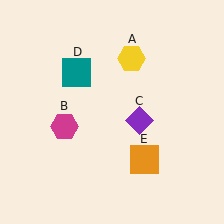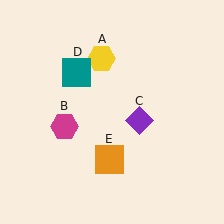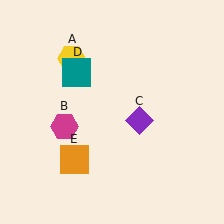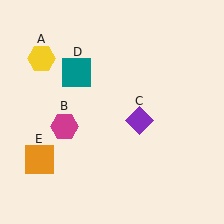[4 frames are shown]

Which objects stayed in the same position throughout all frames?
Magenta hexagon (object B) and purple diamond (object C) and teal square (object D) remained stationary.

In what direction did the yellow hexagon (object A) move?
The yellow hexagon (object A) moved left.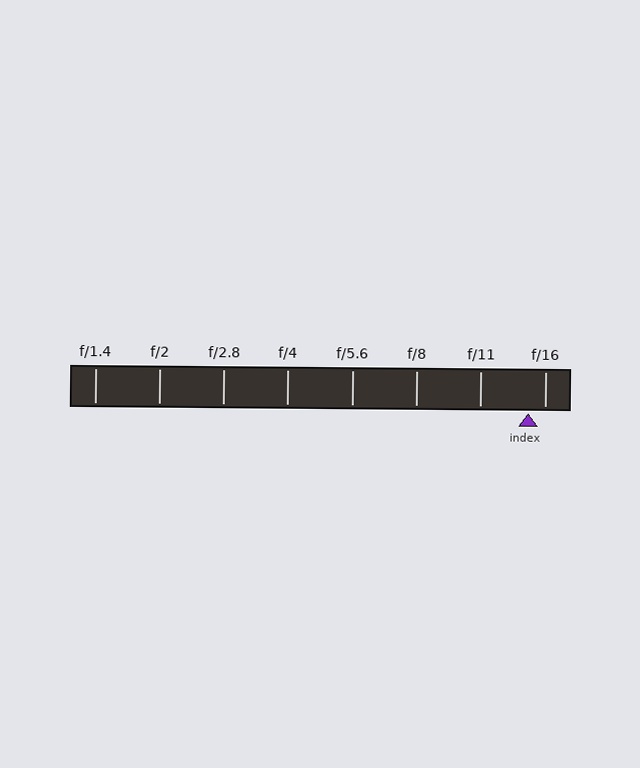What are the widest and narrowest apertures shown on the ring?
The widest aperture shown is f/1.4 and the narrowest is f/16.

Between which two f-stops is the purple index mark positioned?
The index mark is between f/11 and f/16.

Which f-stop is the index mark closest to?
The index mark is closest to f/16.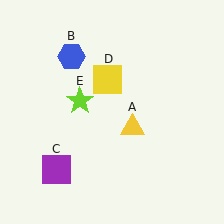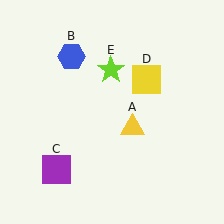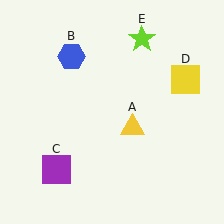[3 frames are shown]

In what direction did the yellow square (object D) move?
The yellow square (object D) moved right.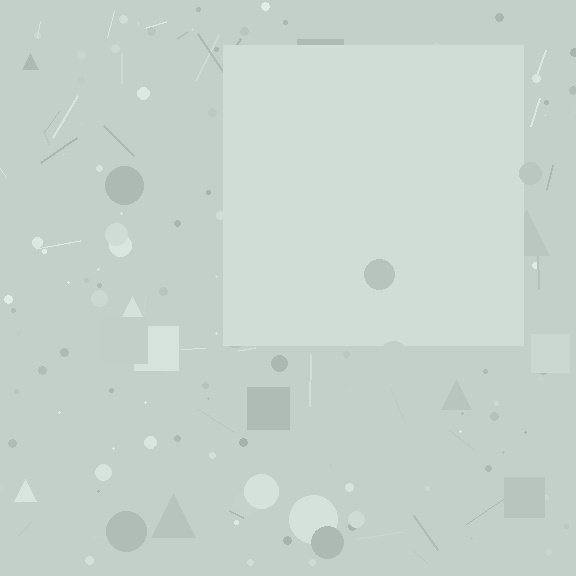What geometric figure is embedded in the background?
A square is embedded in the background.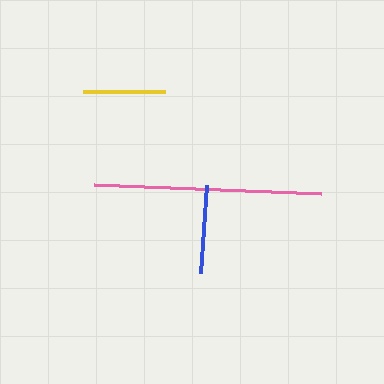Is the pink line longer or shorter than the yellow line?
The pink line is longer than the yellow line.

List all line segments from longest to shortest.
From longest to shortest: pink, blue, yellow.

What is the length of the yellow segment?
The yellow segment is approximately 82 pixels long.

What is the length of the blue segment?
The blue segment is approximately 88 pixels long.